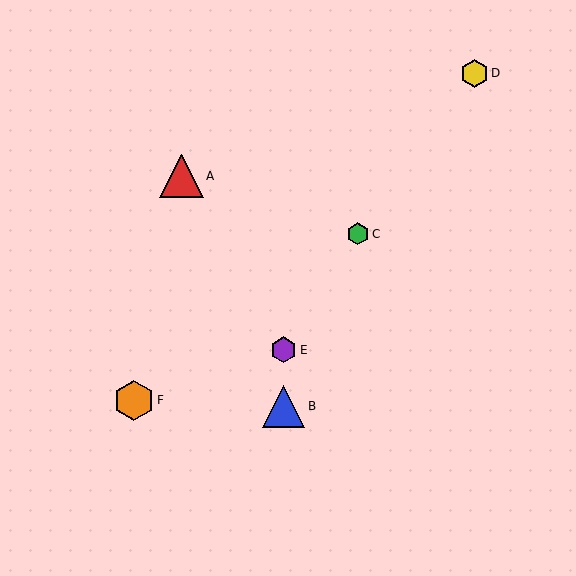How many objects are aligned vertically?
2 objects (B, E) are aligned vertically.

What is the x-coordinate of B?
Object B is at x≈283.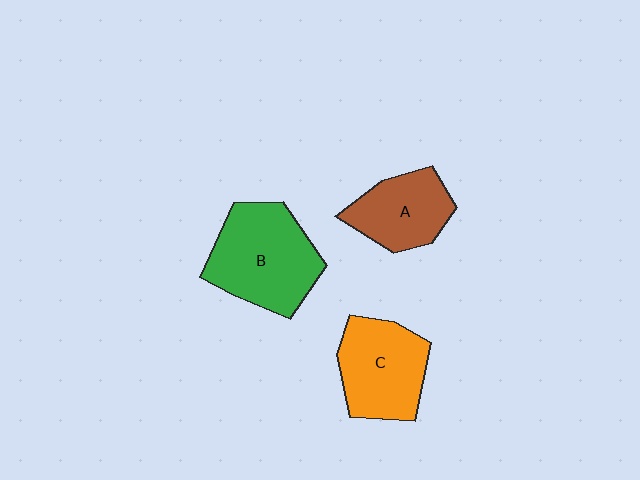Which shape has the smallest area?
Shape A (brown).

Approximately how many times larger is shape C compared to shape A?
Approximately 1.2 times.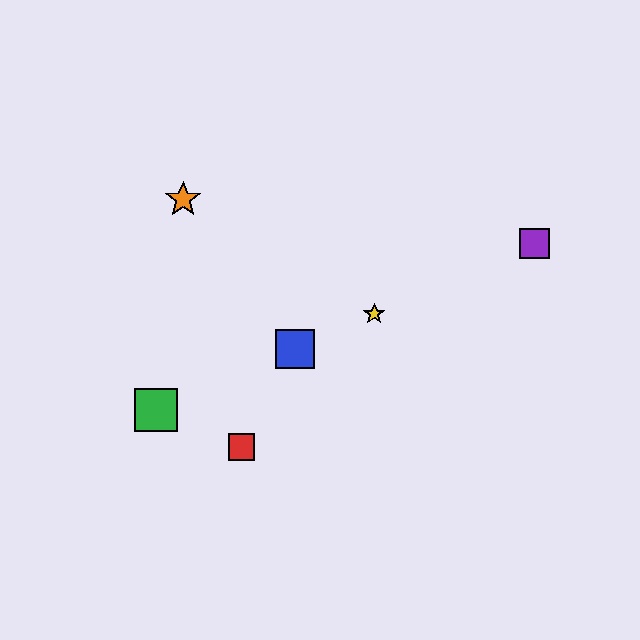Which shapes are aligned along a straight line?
The blue square, the green square, the yellow star, the purple square are aligned along a straight line.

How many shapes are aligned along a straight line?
4 shapes (the blue square, the green square, the yellow star, the purple square) are aligned along a straight line.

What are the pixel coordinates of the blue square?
The blue square is at (295, 349).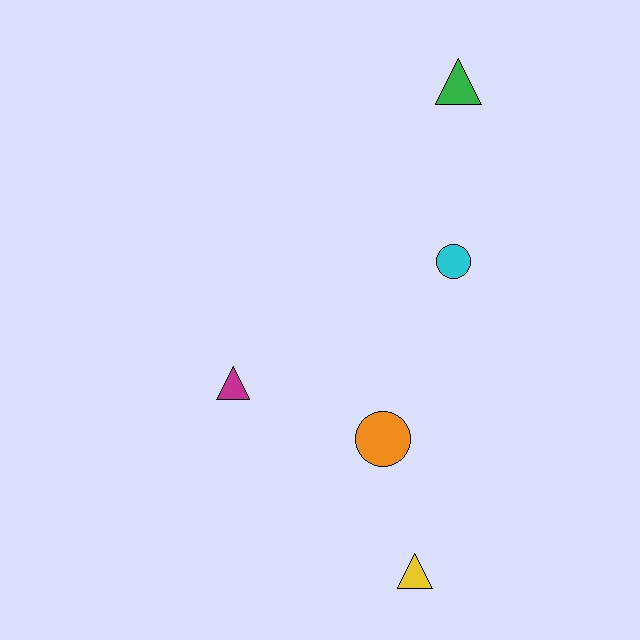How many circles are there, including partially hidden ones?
There are 2 circles.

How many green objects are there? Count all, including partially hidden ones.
There is 1 green object.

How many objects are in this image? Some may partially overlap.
There are 5 objects.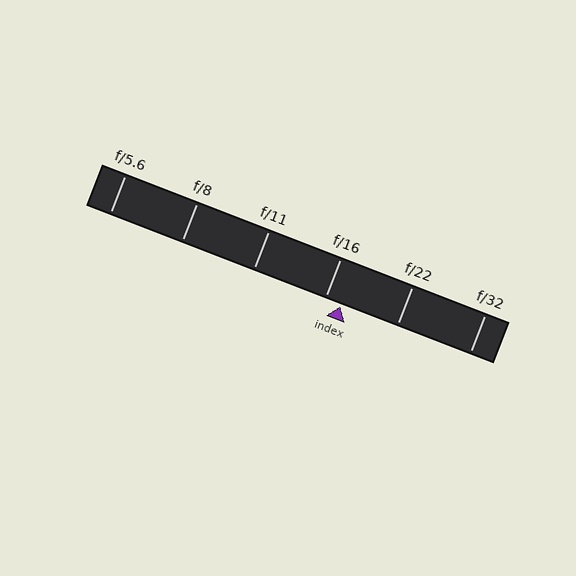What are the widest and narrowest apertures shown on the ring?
The widest aperture shown is f/5.6 and the narrowest is f/32.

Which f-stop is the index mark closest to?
The index mark is closest to f/16.